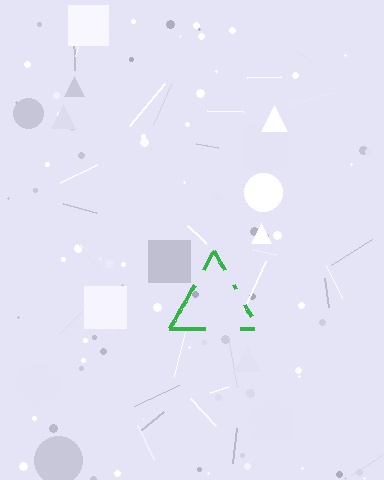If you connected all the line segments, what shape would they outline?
They would outline a triangle.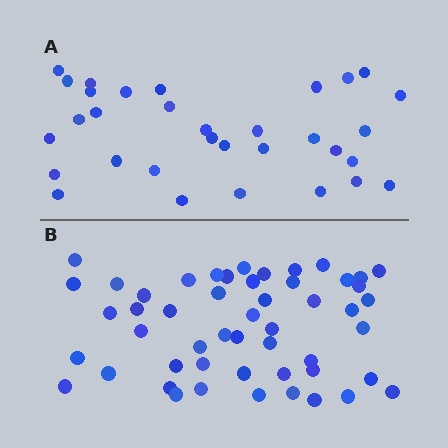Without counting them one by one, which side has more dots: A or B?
Region B (the bottom region) has more dots.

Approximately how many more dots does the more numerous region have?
Region B has approximately 20 more dots than region A.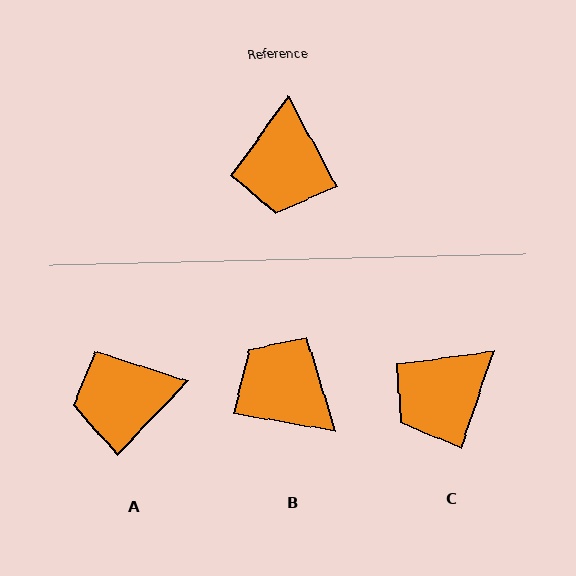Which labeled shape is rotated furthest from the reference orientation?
B, about 128 degrees away.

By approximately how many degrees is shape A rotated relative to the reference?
Approximately 72 degrees clockwise.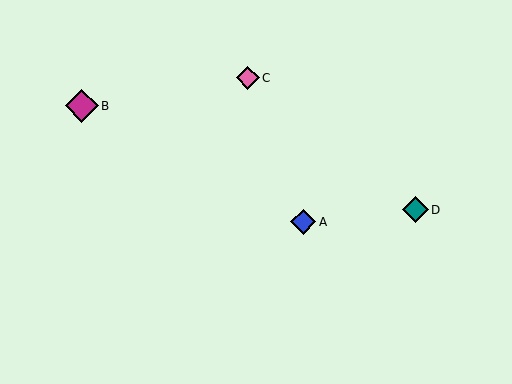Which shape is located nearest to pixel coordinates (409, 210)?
The teal diamond (labeled D) at (415, 210) is nearest to that location.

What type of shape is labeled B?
Shape B is a magenta diamond.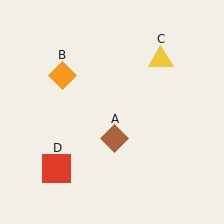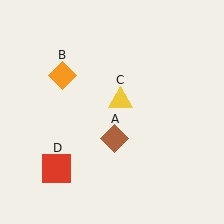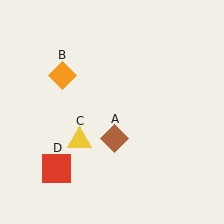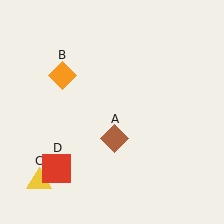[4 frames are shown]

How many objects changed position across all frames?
1 object changed position: yellow triangle (object C).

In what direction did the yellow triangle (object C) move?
The yellow triangle (object C) moved down and to the left.